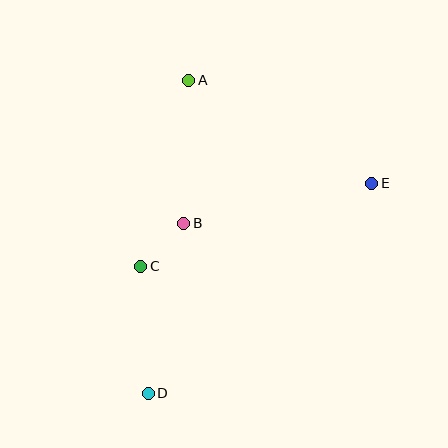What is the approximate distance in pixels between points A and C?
The distance between A and C is approximately 192 pixels.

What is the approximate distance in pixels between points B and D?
The distance between B and D is approximately 174 pixels.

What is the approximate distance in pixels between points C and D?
The distance between C and D is approximately 127 pixels.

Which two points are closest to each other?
Points B and C are closest to each other.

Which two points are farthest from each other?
Points A and D are farthest from each other.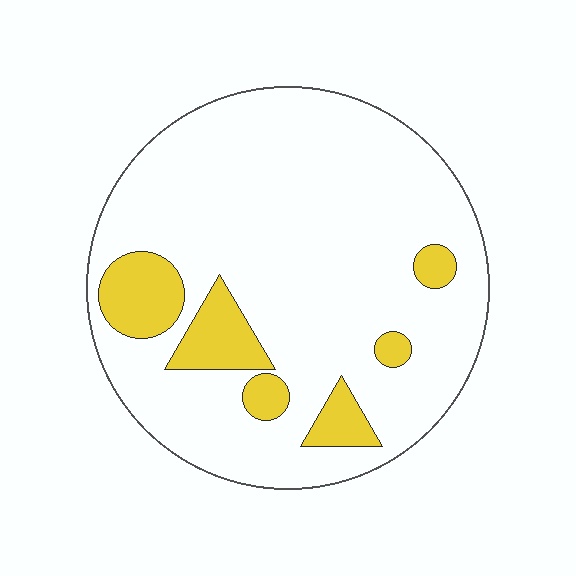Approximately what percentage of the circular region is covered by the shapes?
Approximately 15%.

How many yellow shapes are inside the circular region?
6.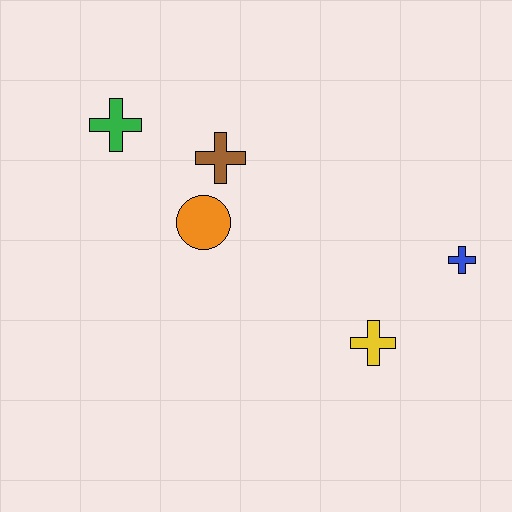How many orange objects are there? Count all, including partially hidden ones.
There is 1 orange object.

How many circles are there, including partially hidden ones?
There is 1 circle.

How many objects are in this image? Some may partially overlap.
There are 5 objects.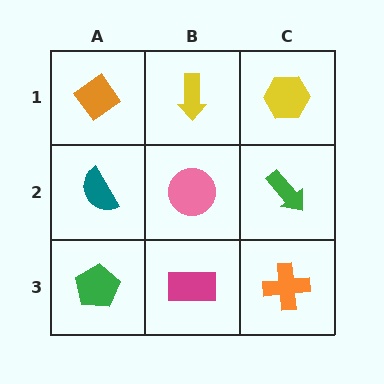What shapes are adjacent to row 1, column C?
A green arrow (row 2, column C), a yellow arrow (row 1, column B).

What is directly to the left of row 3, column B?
A green pentagon.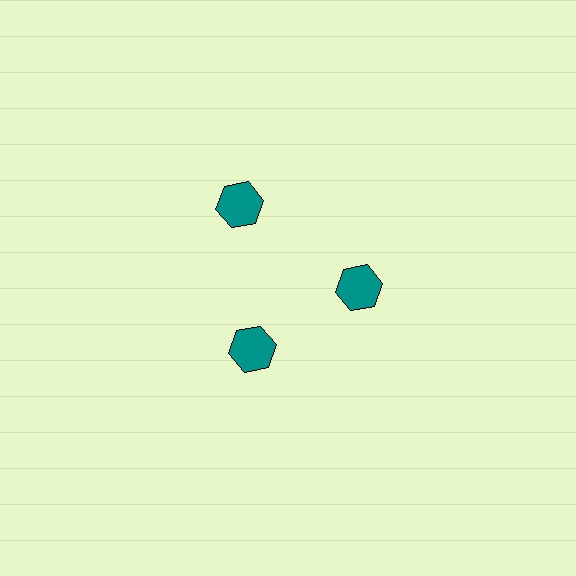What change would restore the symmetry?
The symmetry would be restored by moving it inward, back onto the ring so that all 3 hexagons sit at equal angles and equal distance from the center.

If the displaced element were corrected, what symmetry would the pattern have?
It would have 3-fold rotational symmetry — the pattern would map onto itself every 120 degrees.